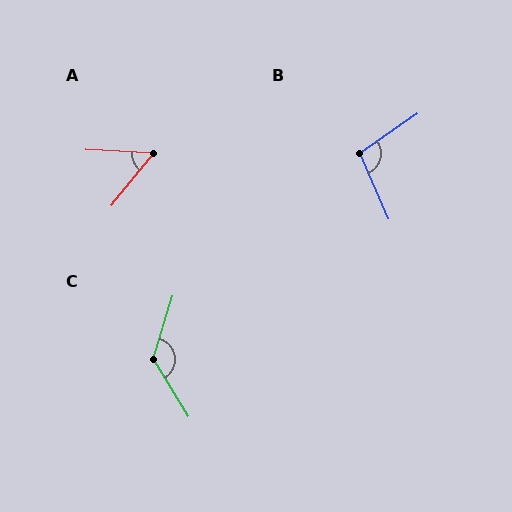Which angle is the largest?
C, at approximately 132 degrees.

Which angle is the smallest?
A, at approximately 54 degrees.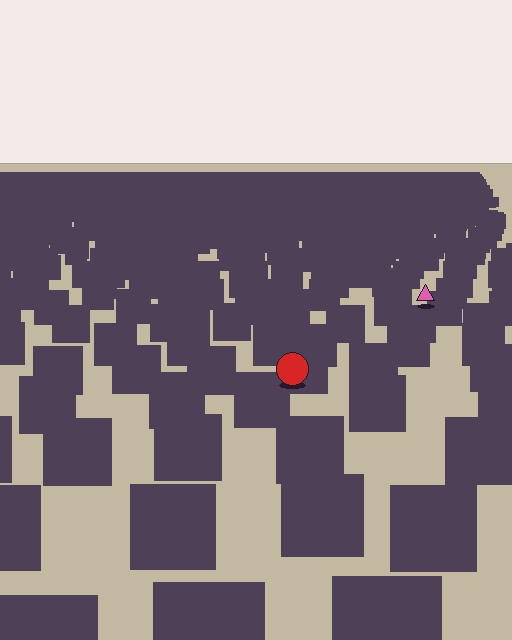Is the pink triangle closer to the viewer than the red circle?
No. The red circle is closer — you can tell from the texture gradient: the ground texture is coarser near it.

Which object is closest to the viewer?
The red circle is closest. The texture marks near it are larger and more spread out.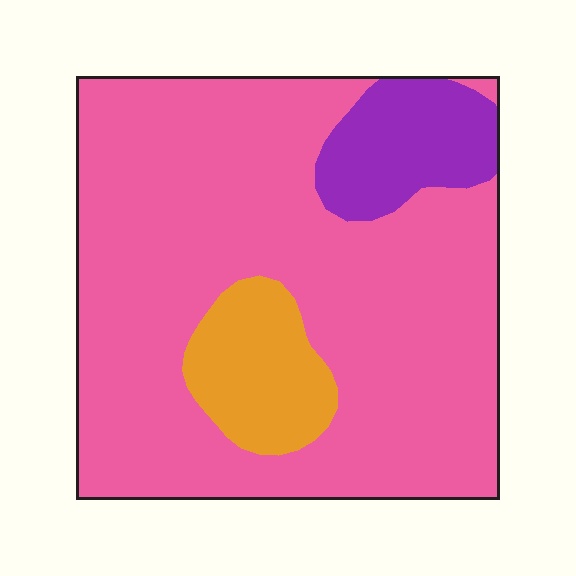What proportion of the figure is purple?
Purple covers 11% of the figure.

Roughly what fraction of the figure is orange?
Orange takes up less than a quarter of the figure.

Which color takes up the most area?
Pink, at roughly 80%.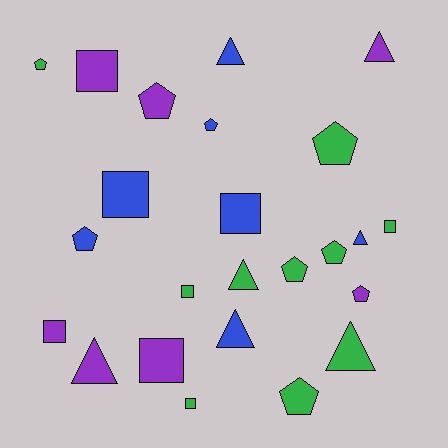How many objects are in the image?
There are 24 objects.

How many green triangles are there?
There are 2 green triangles.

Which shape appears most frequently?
Pentagon, with 9 objects.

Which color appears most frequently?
Green, with 10 objects.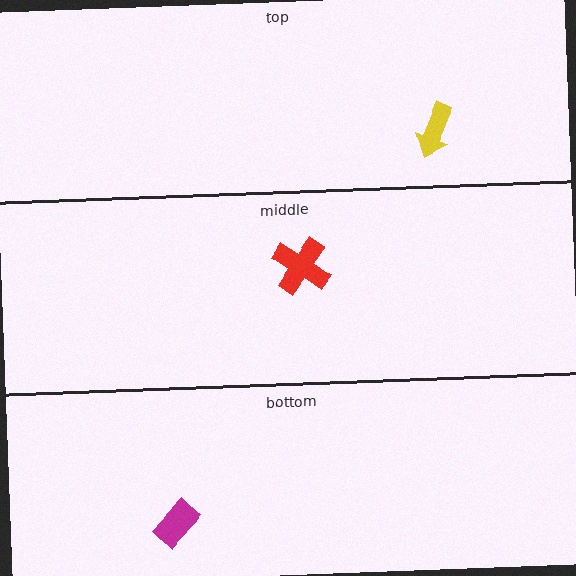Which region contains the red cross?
The middle region.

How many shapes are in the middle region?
1.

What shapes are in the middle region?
The red cross.